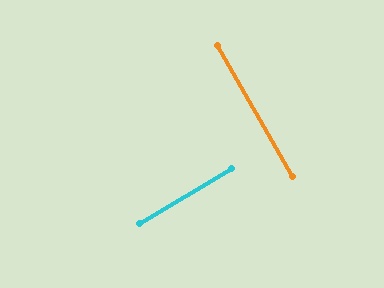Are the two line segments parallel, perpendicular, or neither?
Perpendicular — they meet at approximately 89°.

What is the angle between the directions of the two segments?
Approximately 89 degrees.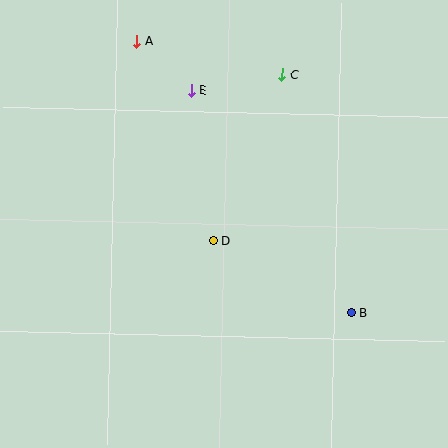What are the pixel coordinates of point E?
Point E is at (191, 91).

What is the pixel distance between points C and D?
The distance between C and D is 180 pixels.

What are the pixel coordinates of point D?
Point D is at (213, 240).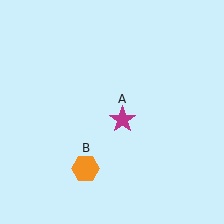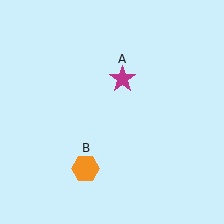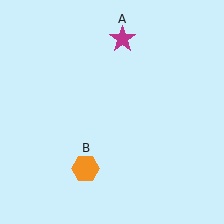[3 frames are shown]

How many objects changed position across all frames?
1 object changed position: magenta star (object A).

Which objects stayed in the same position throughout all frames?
Orange hexagon (object B) remained stationary.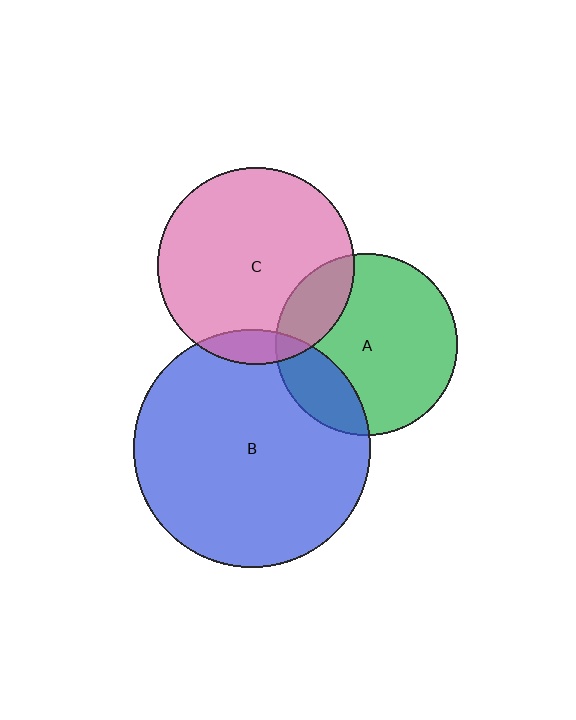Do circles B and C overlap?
Yes.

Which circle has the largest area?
Circle B (blue).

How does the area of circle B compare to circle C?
Approximately 1.5 times.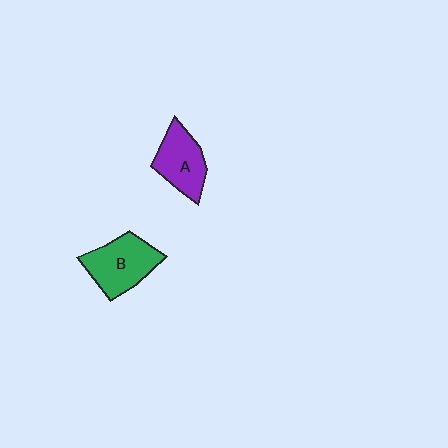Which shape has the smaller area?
Shape A (purple).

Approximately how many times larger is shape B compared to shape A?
Approximately 1.2 times.